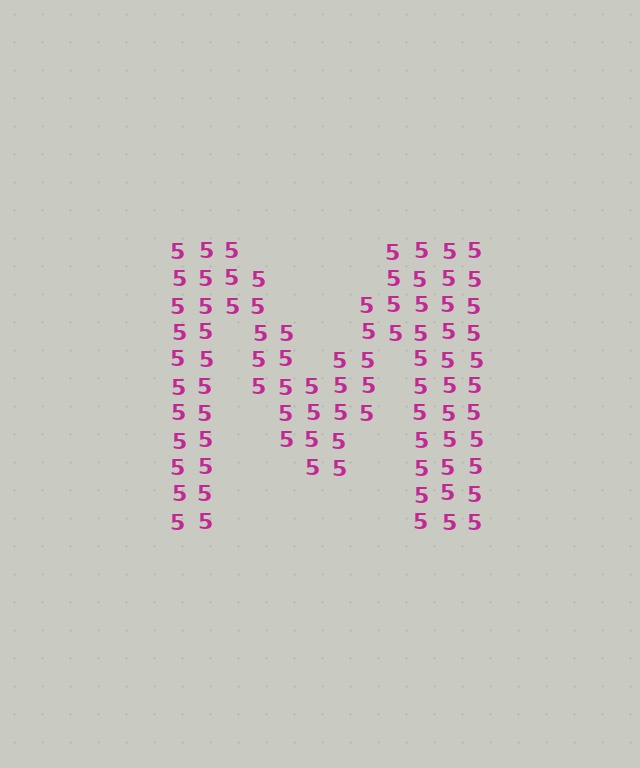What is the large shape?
The large shape is the letter M.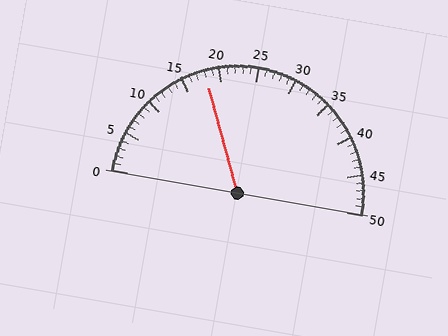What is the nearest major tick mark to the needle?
The nearest major tick mark is 20.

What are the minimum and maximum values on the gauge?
The gauge ranges from 0 to 50.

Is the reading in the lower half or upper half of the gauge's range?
The reading is in the lower half of the range (0 to 50).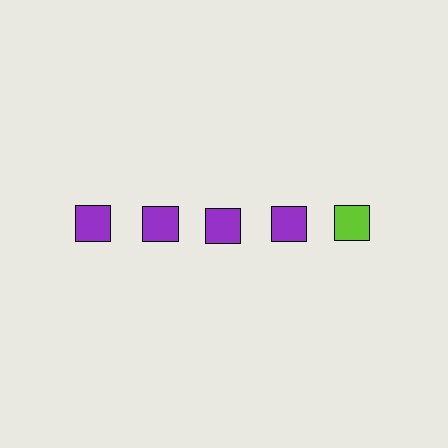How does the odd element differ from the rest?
It has a different color: lime instead of purple.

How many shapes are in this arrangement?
There are 5 shapes arranged in a grid pattern.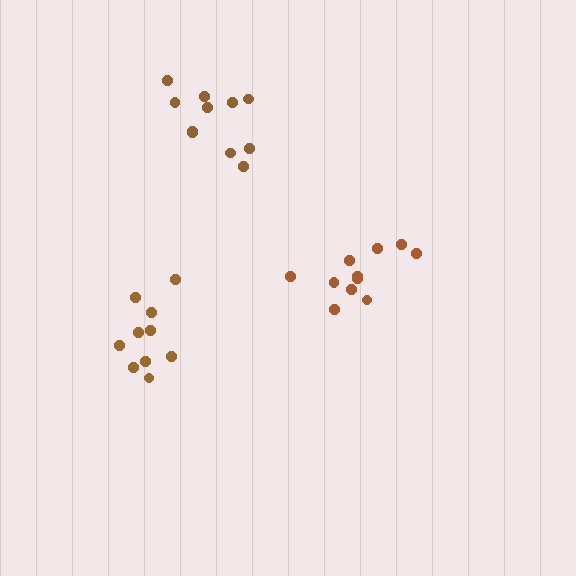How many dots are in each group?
Group 1: 11 dots, Group 2: 10 dots, Group 3: 11 dots (32 total).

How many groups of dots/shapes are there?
There are 3 groups.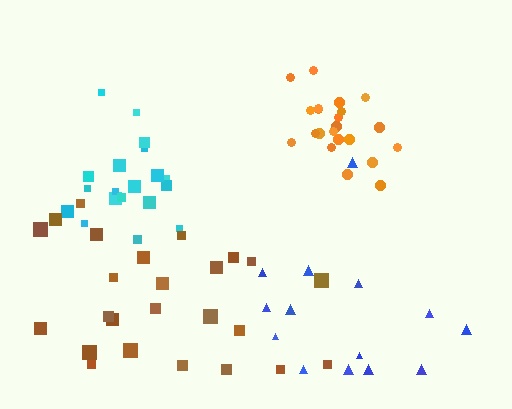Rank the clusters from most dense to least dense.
orange, cyan, brown, blue.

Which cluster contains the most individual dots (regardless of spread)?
Brown (25).